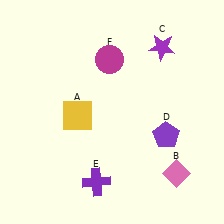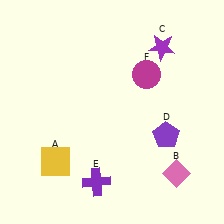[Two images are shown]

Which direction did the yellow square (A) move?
The yellow square (A) moved down.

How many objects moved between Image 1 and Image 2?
2 objects moved between the two images.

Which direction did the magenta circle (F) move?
The magenta circle (F) moved right.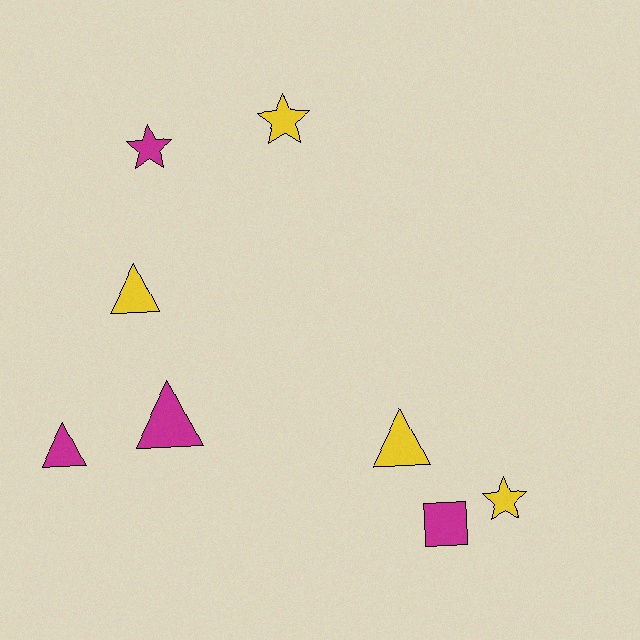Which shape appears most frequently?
Triangle, with 4 objects.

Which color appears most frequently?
Magenta, with 4 objects.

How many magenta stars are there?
There is 1 magenta star.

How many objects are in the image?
There are 8 objects.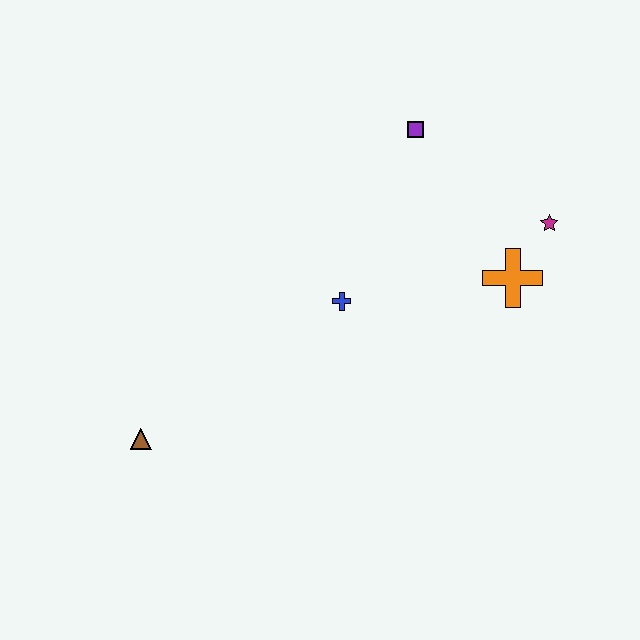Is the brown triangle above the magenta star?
No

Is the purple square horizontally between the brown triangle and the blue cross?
No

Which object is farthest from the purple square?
The brown triangle is farthest from the purple square.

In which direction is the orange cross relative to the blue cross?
The orange cross is to the right of the blue cross.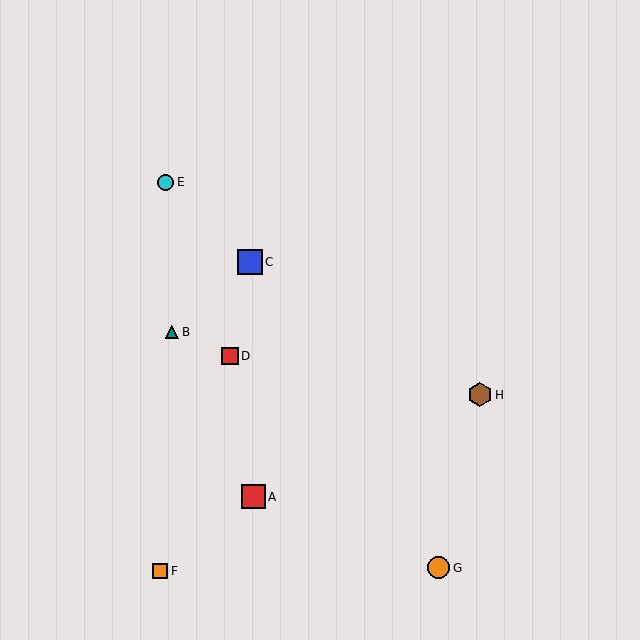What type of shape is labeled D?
Shape D is a red square.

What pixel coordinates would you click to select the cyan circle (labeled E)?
Click at (166, 182) to select the cyan circle E.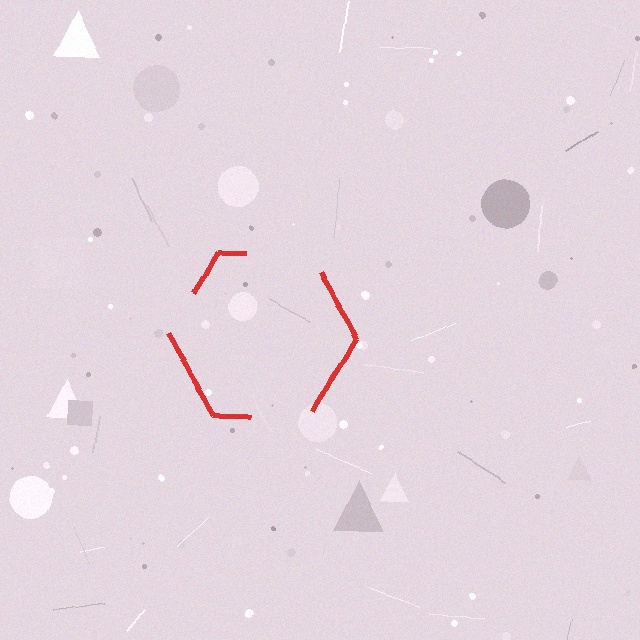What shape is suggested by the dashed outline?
The dashed outline suggests a hexagon.